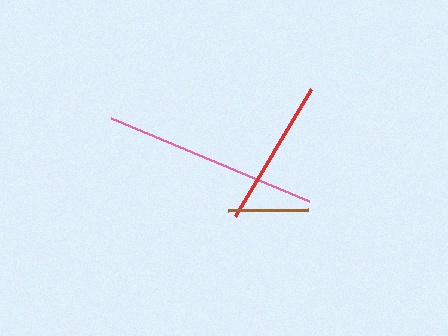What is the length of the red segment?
The red segment is approximately 148 pixels long.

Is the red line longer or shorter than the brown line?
The red line is longer than the brown line.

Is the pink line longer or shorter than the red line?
The pink line is longer than the red line.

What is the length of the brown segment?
The brown segment is approximately 81 pixels long.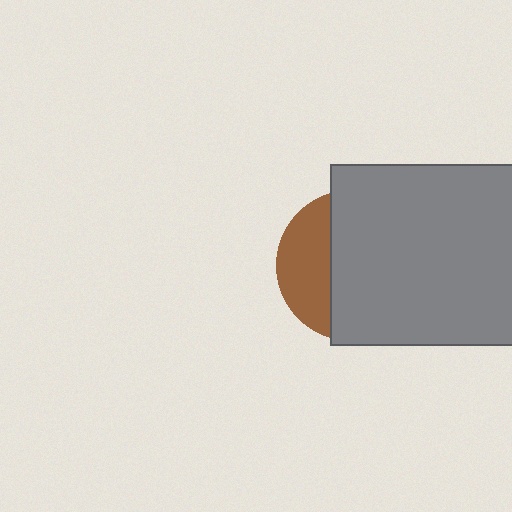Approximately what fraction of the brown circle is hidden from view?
Roughly 68% of the brown circle is hidden behind the gray rectangle.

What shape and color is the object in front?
The object in front is a gray rectangle.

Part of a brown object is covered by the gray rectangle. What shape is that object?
It is a circle.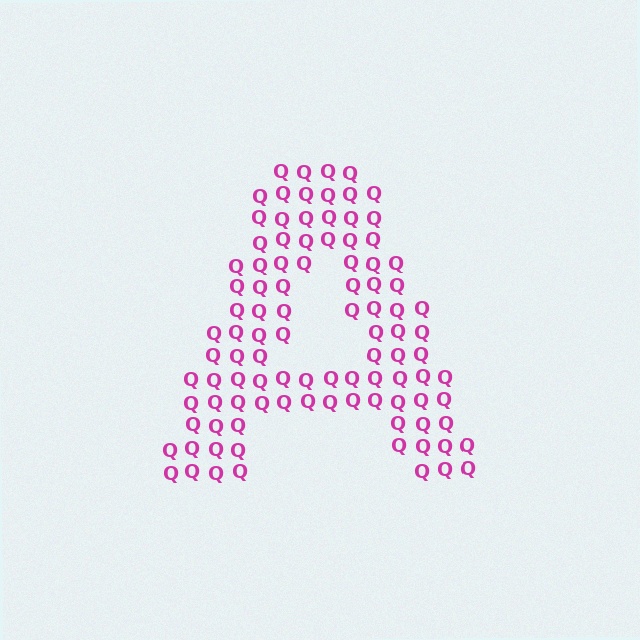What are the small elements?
The small elements are letter Q's.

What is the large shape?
The large shape is the letter A.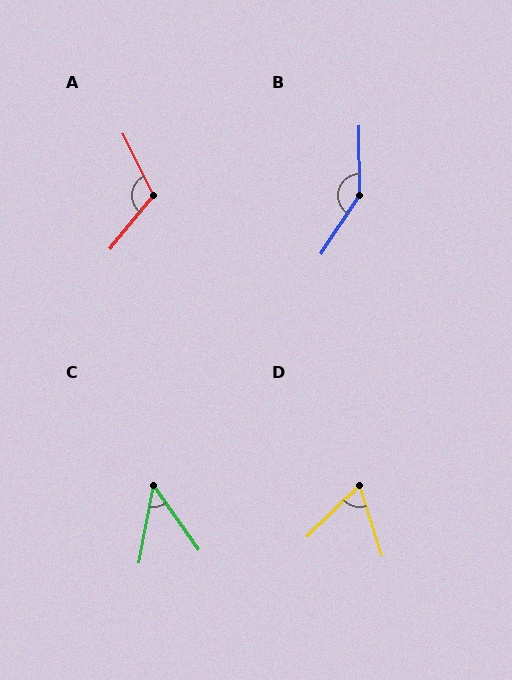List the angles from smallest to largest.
C (46°), D (64°), A (114°), B (146°).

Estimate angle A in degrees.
Approximately 114 degrees.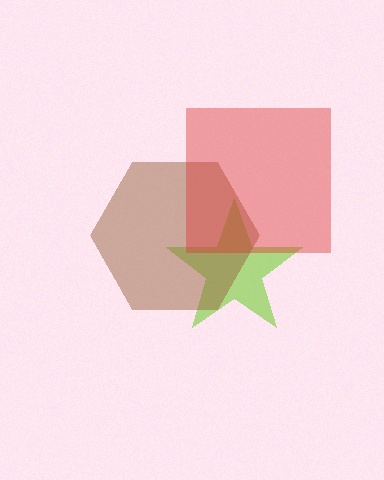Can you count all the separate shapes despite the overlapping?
Yes, there are 3 separate shapes.